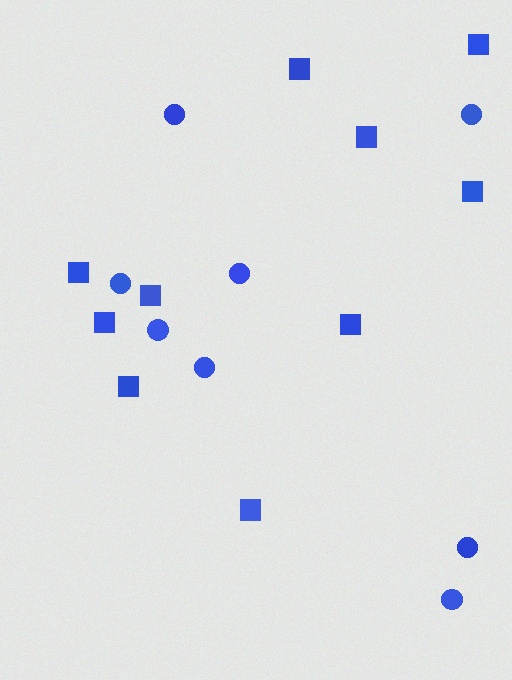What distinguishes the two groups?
There are 2 groups: one group of squares (10) and one group of circles (8).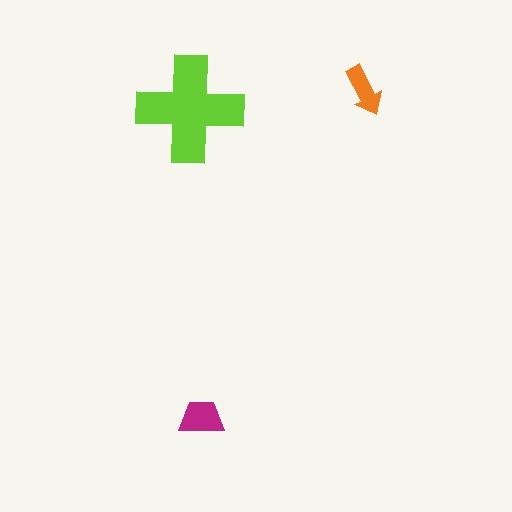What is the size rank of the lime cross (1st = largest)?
1st.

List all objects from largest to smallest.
The lime cross, the magenta trapezoid, the orange arrow.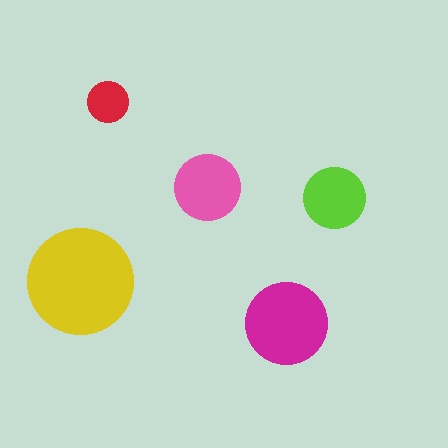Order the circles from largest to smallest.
the yellow one, the magenta one, the pink one, the lime one, the red one.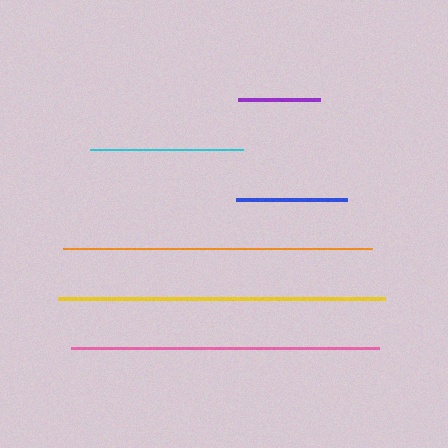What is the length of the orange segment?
The orange segment is approximately 309 pixels long.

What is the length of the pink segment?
The pink segment is approximately 308 pixels long.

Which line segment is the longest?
The yellow line is the longest at approximately 327 pixels.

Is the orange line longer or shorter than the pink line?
The orange line is longer than the pink line.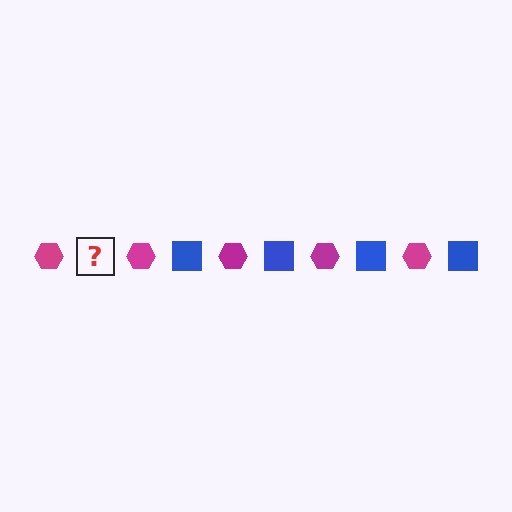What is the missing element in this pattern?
The missing element is a blue square.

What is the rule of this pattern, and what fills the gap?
The rule is that the pattern alternates between magenta hexagon and blue square. The gap should be filled with a blue square.